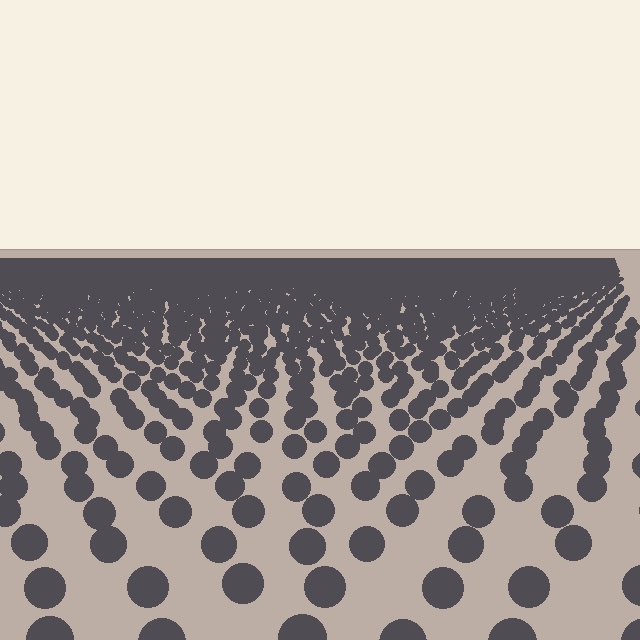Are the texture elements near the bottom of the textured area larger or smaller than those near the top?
Larger. Near the bottom, elements are closer to the viewer and appear at a bigger on-screen size.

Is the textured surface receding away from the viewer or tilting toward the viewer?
The surface is receding away from the viewer. Texture elements get smaller and denser toward the top.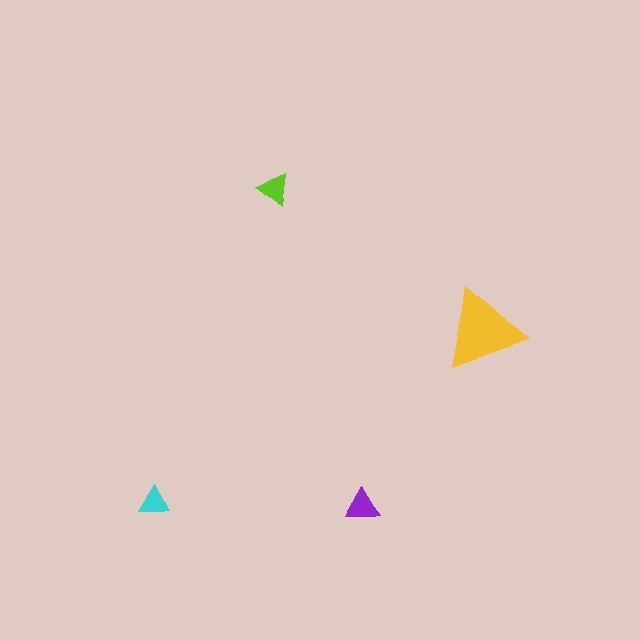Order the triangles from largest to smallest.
the yellow one, the purple one, the lime one, the cyan one.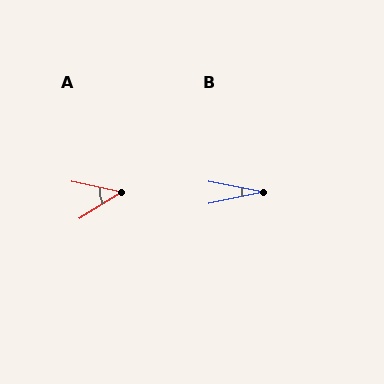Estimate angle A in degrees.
Approximately 44 degrees.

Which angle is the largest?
A, at approximately 44 degrees.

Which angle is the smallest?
B, at approximately 23 degrees.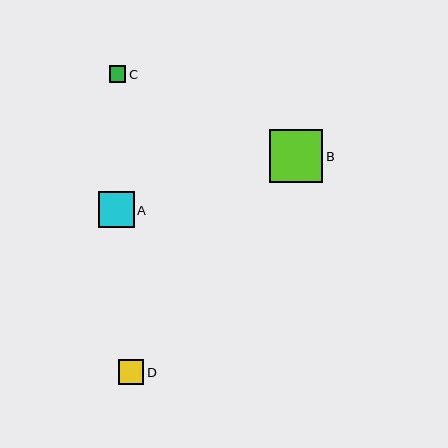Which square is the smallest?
Square C is the smallest with a size of approximately 16 pixels.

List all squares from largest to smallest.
From largest to smallest: B, A, D, C.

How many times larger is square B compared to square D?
Square B is approximately 2.1 times the size of square D.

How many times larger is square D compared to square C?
Square D is approximately 1.5 times the size of square C.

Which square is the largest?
Square B is the largest with a size of approximately 53 pixels.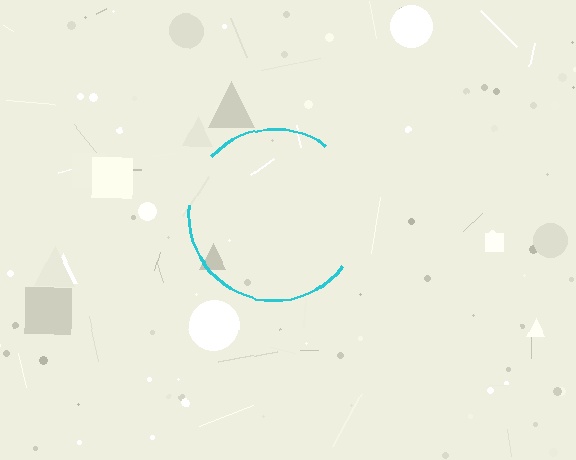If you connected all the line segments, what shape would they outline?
They would outline a circle.